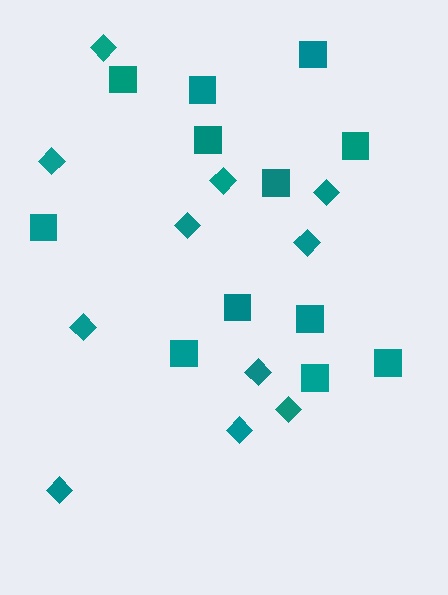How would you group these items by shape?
There are 2 groups: one group of squares (12) and one group of diamonds (11).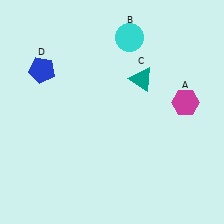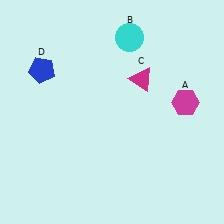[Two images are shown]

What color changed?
The triangle (C) changed from teal in Image 1 to magenta in Image 2.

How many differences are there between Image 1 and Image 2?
There is 1 difference between the two images.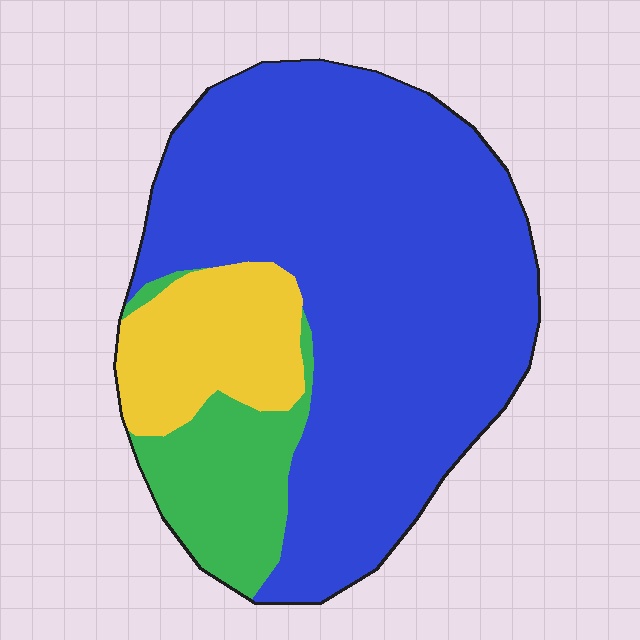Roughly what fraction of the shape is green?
Green takes up less than a sixth of the shape.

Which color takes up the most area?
Blue, at roughly 70%.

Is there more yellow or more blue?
Blue.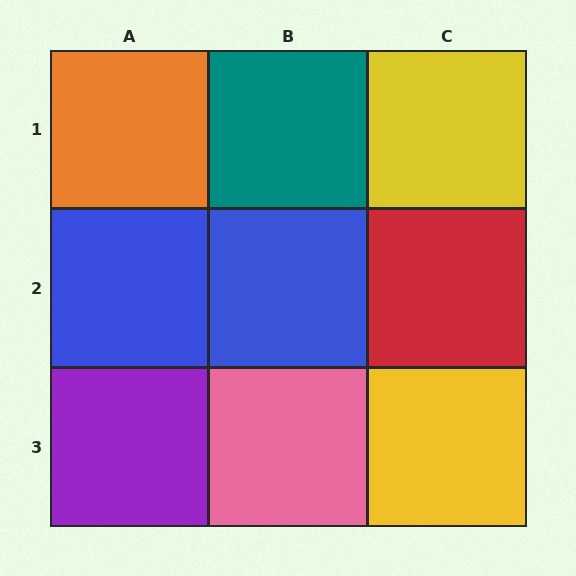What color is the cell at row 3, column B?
Pink.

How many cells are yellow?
2 cells are yellow.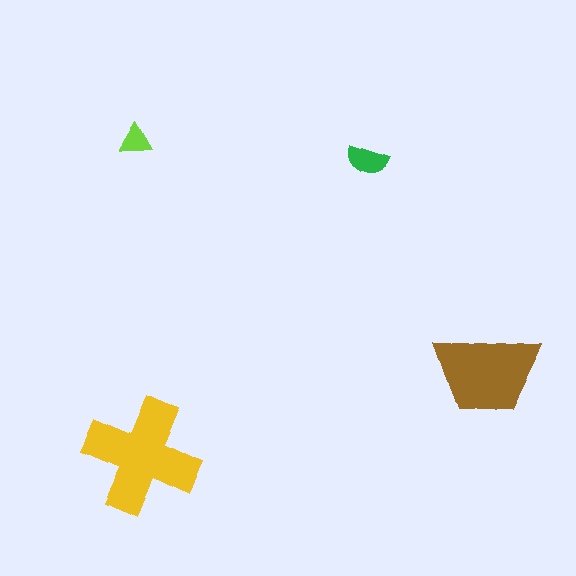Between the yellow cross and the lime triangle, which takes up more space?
The yellow cross.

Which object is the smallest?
The lime triangle.